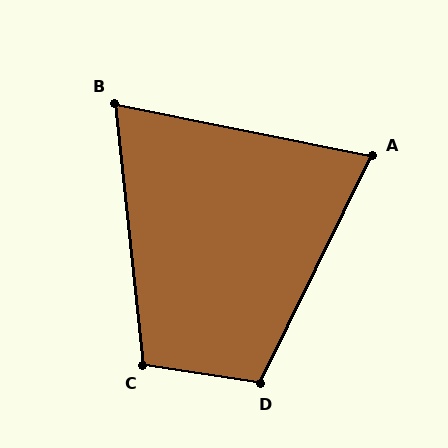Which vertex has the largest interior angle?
D, at approximately 107 degrees.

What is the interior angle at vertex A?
Approximately 75 degrees (acute).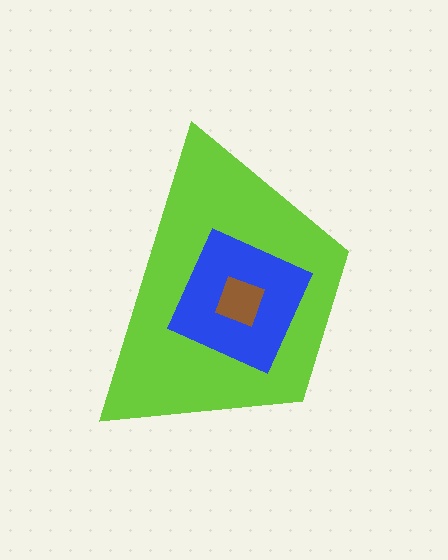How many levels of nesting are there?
3.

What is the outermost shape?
The lime trapezoid.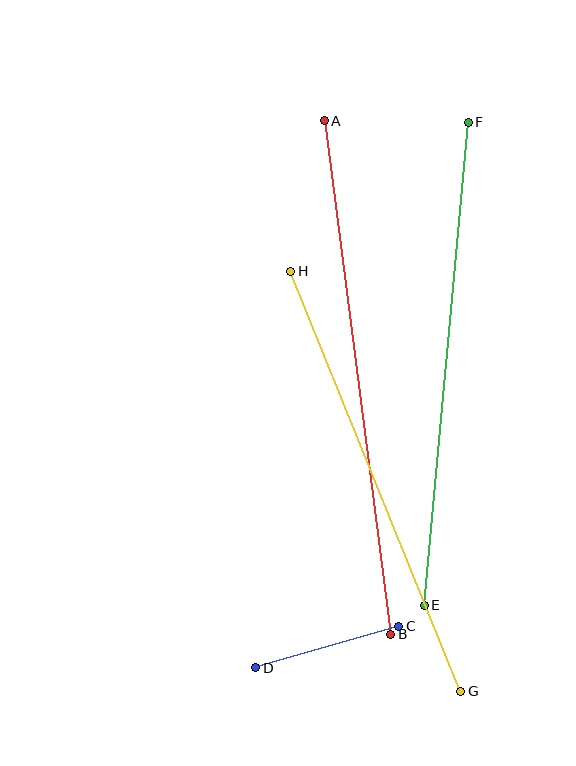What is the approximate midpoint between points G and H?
The midpoint is at approximately (376, 481) pixels.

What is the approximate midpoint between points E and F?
The midpoint is at approximately (446, 364) pixels.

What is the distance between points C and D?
The distance is approximately 149 pixels.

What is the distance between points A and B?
The distance is approximately 517 pixels.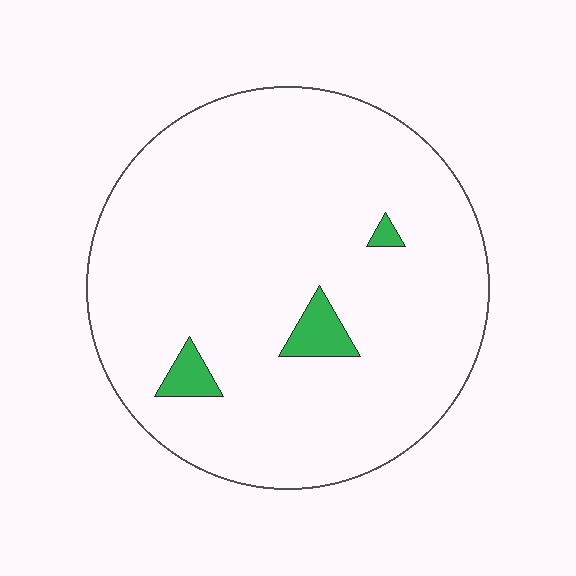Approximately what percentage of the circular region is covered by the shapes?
Approximately 5%.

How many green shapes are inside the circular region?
3.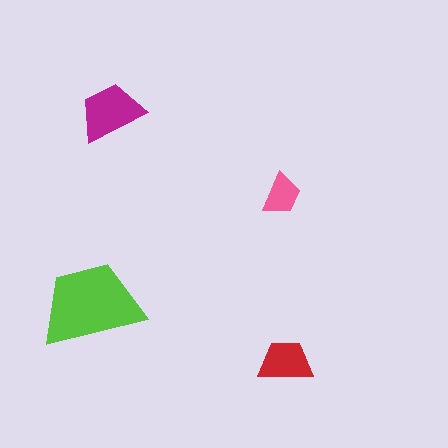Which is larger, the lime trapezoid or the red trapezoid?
The lime one.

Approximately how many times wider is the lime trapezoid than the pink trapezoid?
About 2.5 times wider.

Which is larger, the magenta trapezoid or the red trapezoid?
The magenta one.